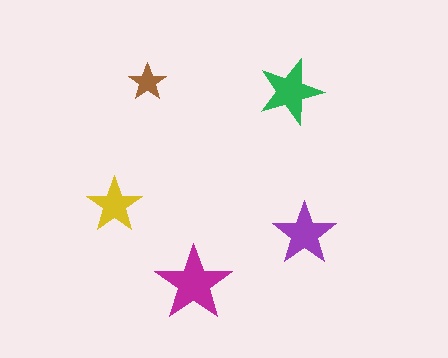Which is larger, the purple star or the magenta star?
The magenta one.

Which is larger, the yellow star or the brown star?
The yellow one.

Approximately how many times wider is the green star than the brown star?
About 1.5 times wider.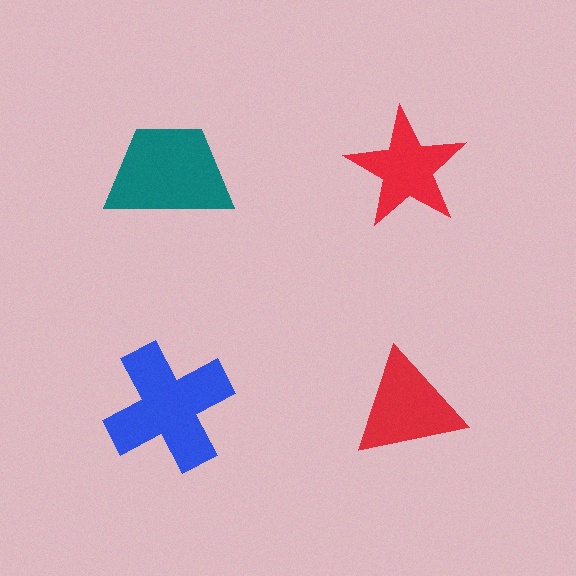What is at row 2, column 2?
A red triangle.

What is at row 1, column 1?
A teal trapezoid.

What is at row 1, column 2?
A red star.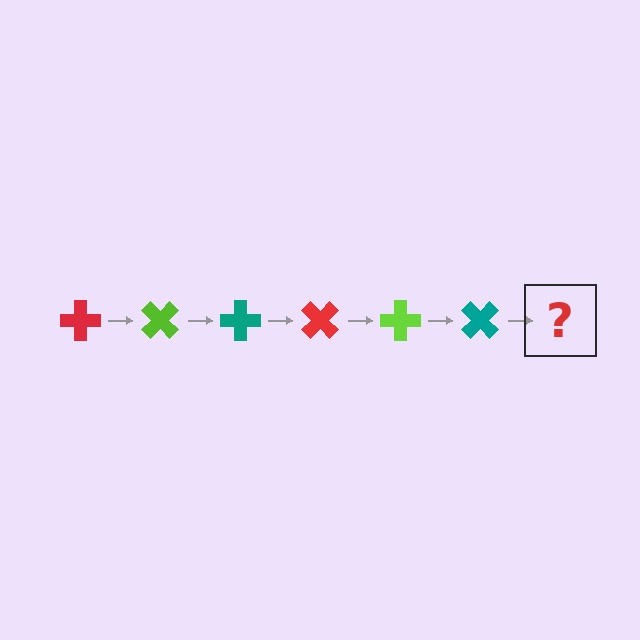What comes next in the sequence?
The next element should be a red cross, rotated 270 degrees from the start.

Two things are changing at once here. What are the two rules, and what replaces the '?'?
The two rules are that it rotates 45 degrees each step and the color cycles through red, lime, and teal. The '?' should be a red cross, rotated 270 degrees from the start.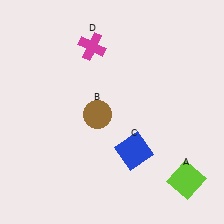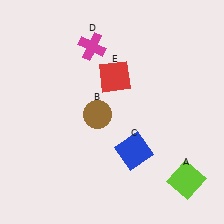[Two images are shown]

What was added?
A red square (E) was added in Image 2.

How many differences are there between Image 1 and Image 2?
There is 1 difference between the two images.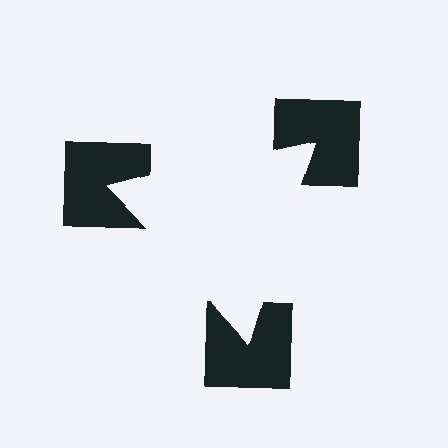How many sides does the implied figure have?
3 sides.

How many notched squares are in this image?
There are 3 — one at each vertex of the illusory triangle.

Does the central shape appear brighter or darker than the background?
It typically appears slightly brighter than the background, even though no actual brightness change is drawn.